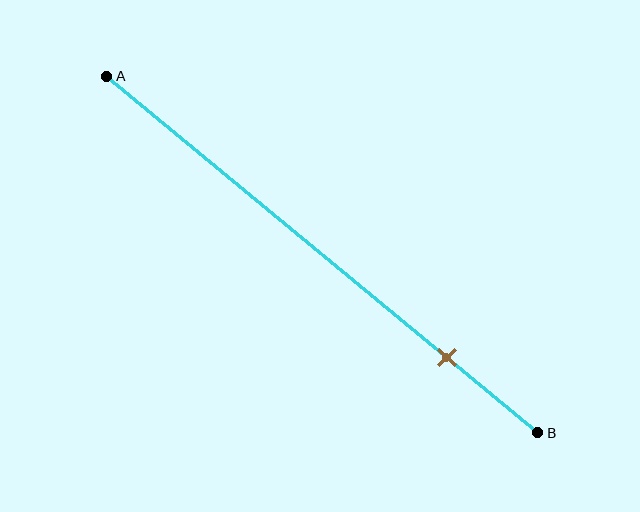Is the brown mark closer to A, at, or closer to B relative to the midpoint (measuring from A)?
The brown mark is closer to point B than the midpoint of segment AB.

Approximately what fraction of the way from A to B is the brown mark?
The brown mark is approximately 80% of the way from A to B.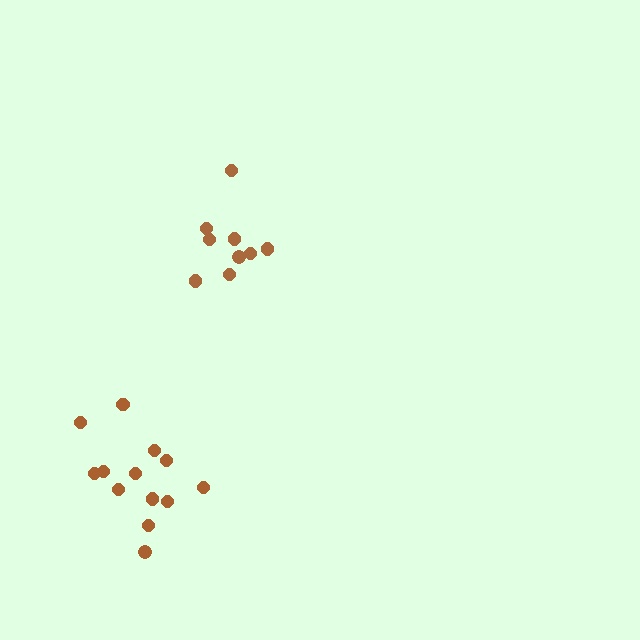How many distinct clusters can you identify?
There are 2 distinct clusters.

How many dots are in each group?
Group 1: 9 dots, Group 2: 13 dots (22 total).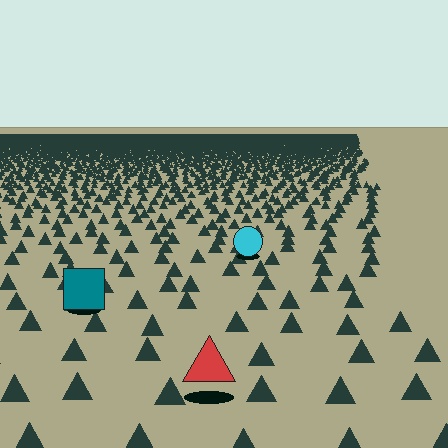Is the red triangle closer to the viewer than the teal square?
Yes. The red triangle is closer — you can tell from the texture gradient: the ground texture is coarser near it.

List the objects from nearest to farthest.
From nearest to farthest: the red triangle, the teal square, the cyan circle.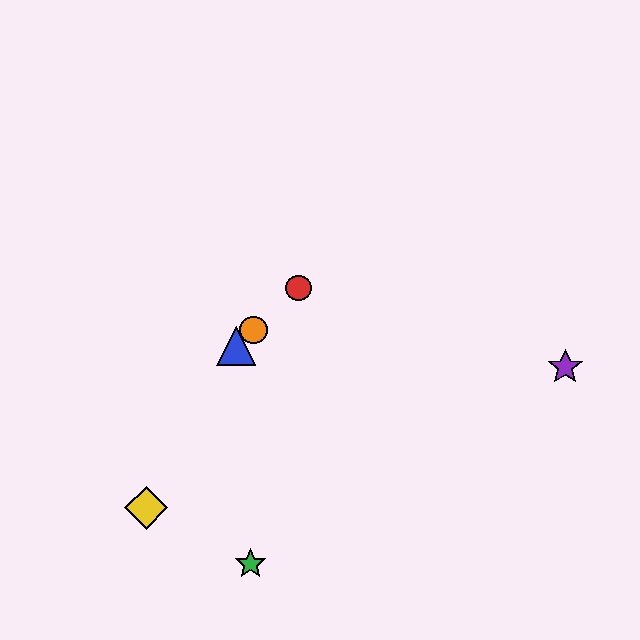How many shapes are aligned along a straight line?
3 shapes (the red circle, the blue triangle, the orange circle) are aligned along a straight line.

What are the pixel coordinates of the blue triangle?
The blue triangle is at (236, 346).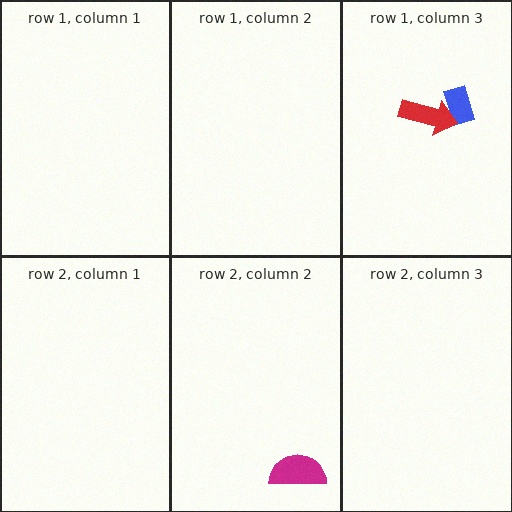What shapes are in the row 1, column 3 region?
The blue rectangle, the red arrow.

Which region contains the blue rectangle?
The row 1, column 3 region.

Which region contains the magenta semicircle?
The row 2, column 2 region.